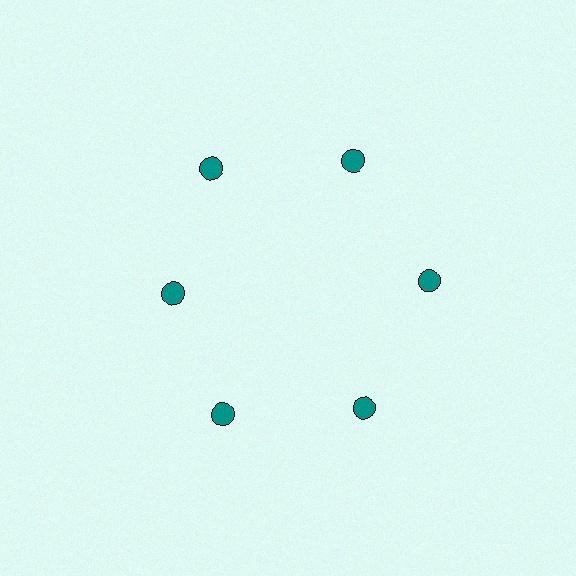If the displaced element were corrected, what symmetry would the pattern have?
It would have 6-fold rotational symmetry — the pattern would map onto itself every 60 degrees.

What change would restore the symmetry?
The symmetry would be restored by moving it outward, back onto the ring so that all 6 circles sit at equal angles and equal distance from the center.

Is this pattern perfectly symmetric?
No. The 6 teal circles are arranged in a ring, but one element near the 9 o'clock position is pulled inward toward the center, breaking the 6-fold rotational symmetry.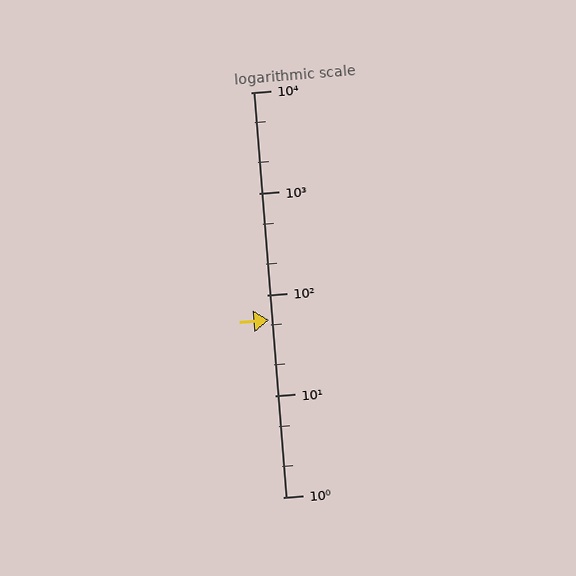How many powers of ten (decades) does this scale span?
The scale spans 4 decades, from 1 to 10000.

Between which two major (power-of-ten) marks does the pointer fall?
The pointer is between 10 and 100.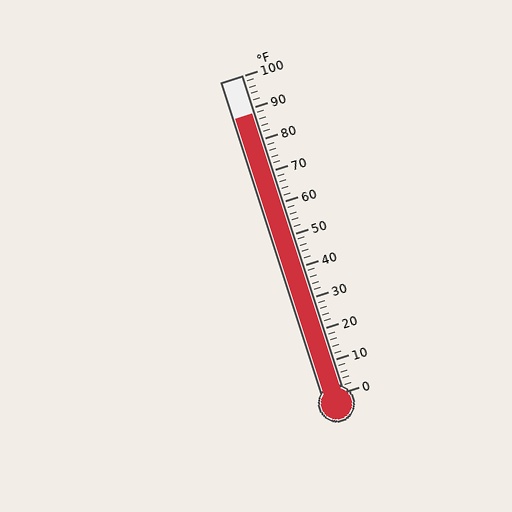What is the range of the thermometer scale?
The thermometer scale ranges from 0°F to 100°F.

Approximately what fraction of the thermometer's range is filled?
The thermometer is filled to approximately 90% of its range.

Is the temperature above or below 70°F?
The temperature is above 70°F.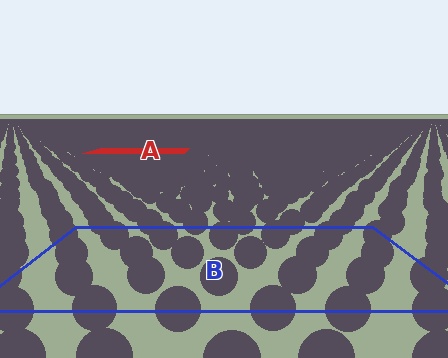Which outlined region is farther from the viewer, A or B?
Region A is farther from the viewer — the texture elements inside it appear smaller and more densely packed.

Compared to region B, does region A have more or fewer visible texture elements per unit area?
Region A has more texture elements per unit area — they are packed more densely because it is farther away.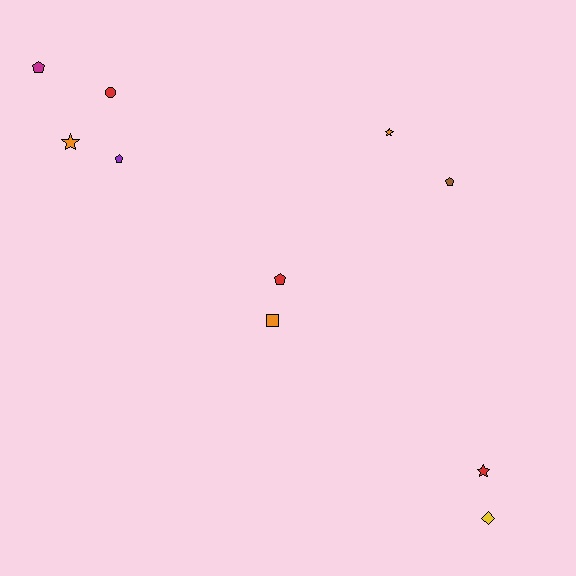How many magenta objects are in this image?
There is 1 magenta object.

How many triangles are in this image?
There are no triangles.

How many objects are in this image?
There are 10 objects.